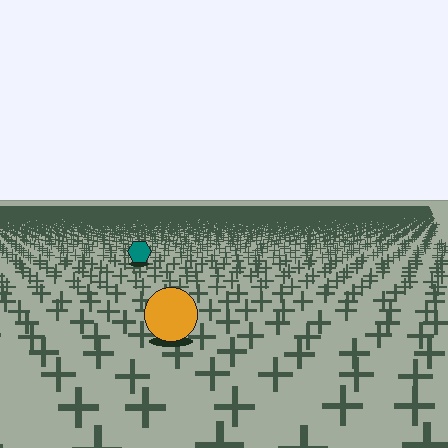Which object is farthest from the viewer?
The teal hexagon is farthest from the viewer. It appears smaller and the ground texture around it is denser.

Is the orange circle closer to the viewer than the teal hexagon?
Yes. The orange circle is closer — you can tell from the texture gradient: the ground texture is coarser near it.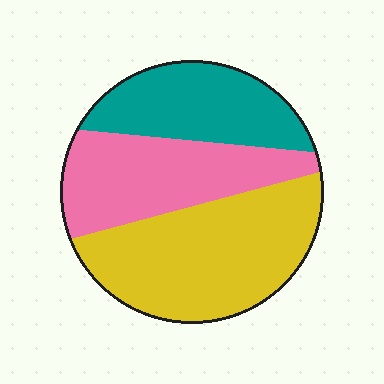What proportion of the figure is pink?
Pink takes up about one third (1/3) of the figure.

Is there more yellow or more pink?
Yellow.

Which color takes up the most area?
Yellow, at roughly 45%.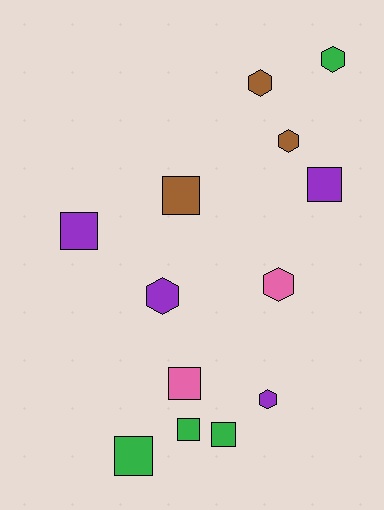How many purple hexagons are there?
There are 2 purple hexagons.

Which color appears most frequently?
Purple, with 4 objects.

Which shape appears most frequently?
Square, with 7 objects.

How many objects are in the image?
There are 13 objects.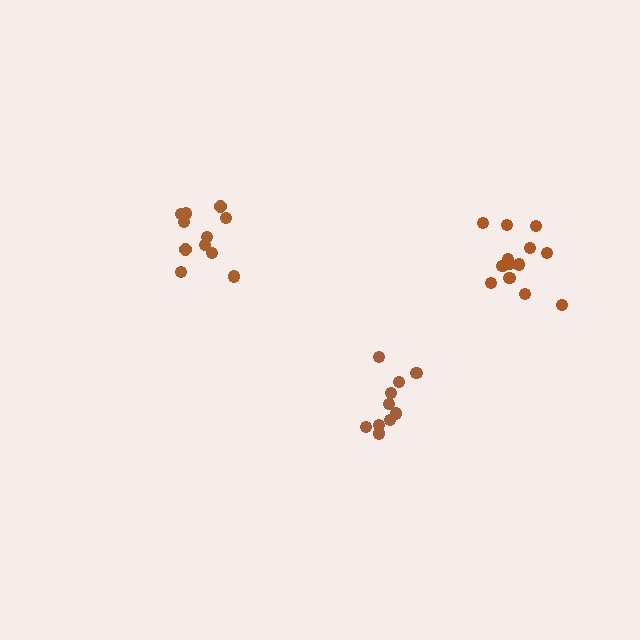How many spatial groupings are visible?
There are 3 spatial groupings.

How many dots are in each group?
Group 1: 10 dots, Group 2: 11 dots, Group 3: 13 dots (34 total).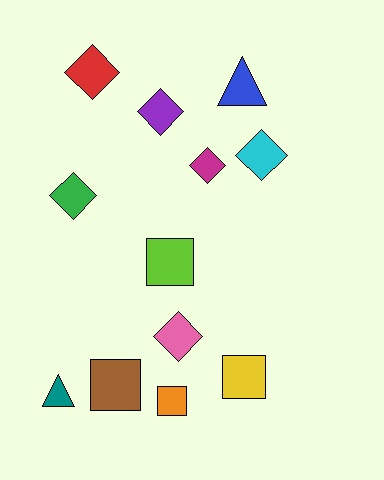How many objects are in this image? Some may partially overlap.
There are 12 objects.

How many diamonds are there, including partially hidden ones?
There are 6 diamonds.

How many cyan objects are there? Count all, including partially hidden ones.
There is 1 cyan object.